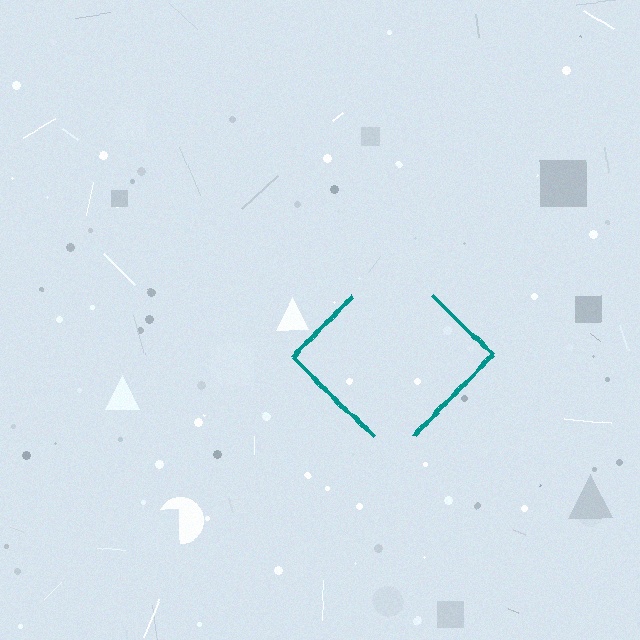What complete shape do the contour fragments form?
The contour fragments form a diamond.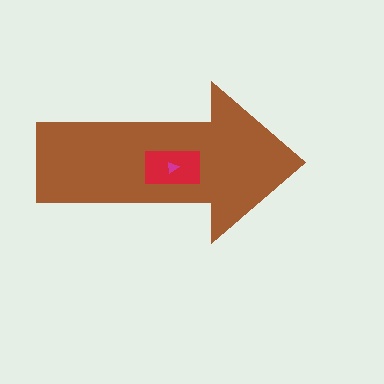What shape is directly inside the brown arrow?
The red rectangle.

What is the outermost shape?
The brown arrow.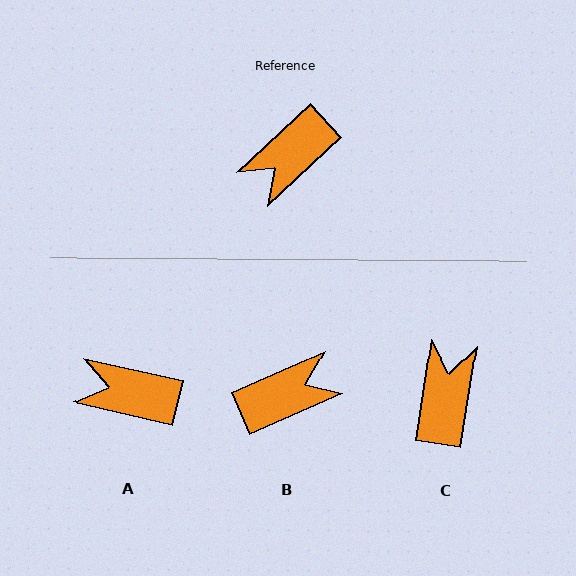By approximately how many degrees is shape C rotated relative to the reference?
Approximately 141 degrees clockwise.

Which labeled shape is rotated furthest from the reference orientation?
B, about 161 degrees away.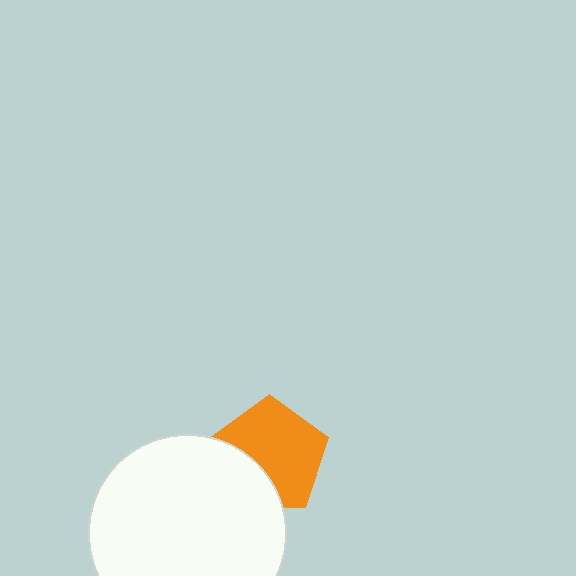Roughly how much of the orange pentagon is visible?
Most of it is visible (roughly 70%).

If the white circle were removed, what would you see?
You would see the complete orange pentagon.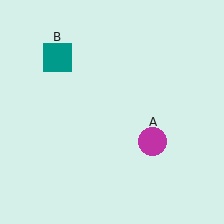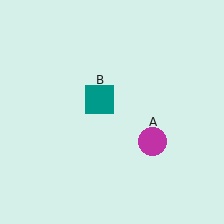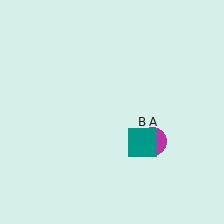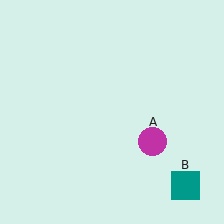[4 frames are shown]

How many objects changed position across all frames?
1 object changed position: teal square (object B).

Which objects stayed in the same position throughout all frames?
Magenta circle (object A) remained stationary.